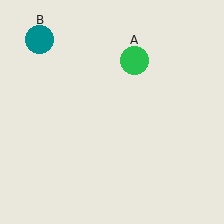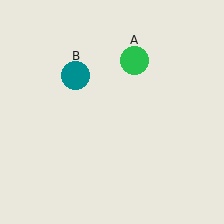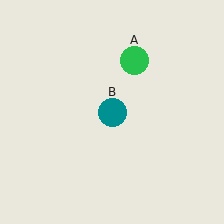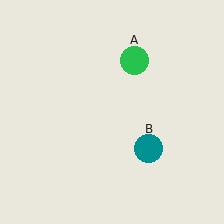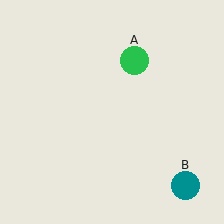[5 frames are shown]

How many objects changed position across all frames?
1 object changed position: teal circle (object B).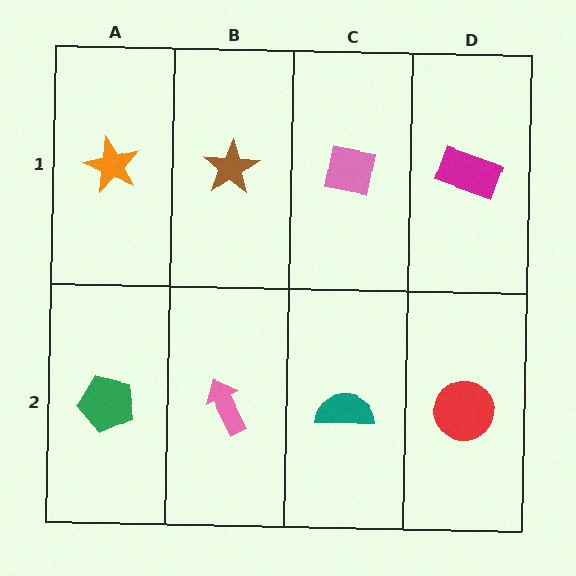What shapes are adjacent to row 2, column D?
A magenta rectangle (row 1, column D), a teal semicircle (row 2, column C).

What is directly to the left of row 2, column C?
A pink arrow.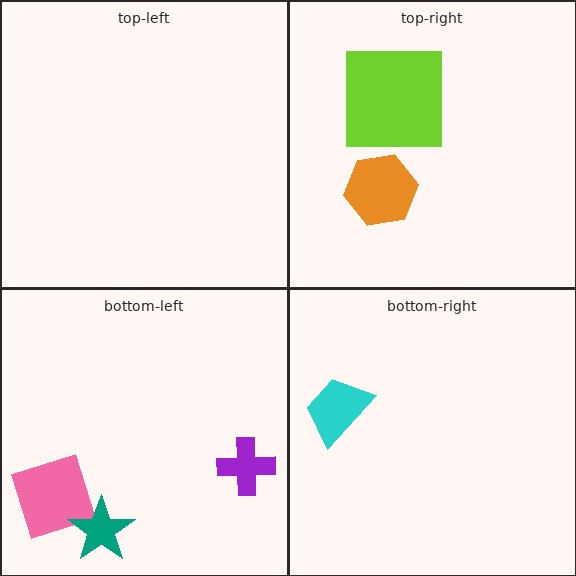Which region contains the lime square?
The top-right region.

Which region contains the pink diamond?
The bottom-left region.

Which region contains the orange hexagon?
The top-right region.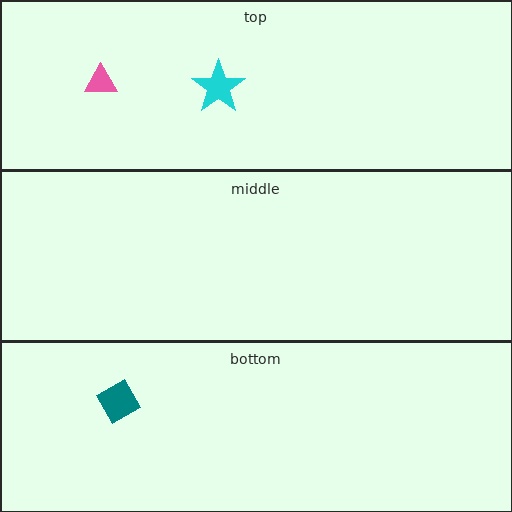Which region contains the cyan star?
The top region.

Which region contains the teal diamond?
The bottom region.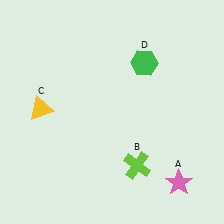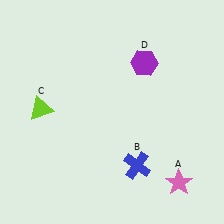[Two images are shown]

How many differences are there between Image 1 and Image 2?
There are 3 differences between the two images.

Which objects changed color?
B changed from lime to blue. C changed from yellow to lime. D changed from green to purple.